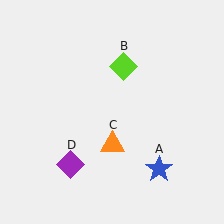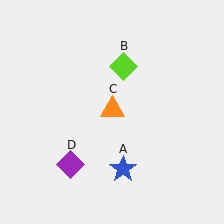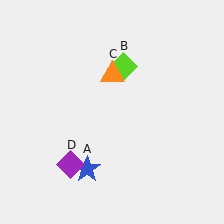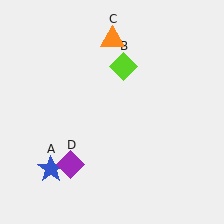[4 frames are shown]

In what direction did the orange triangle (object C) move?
The orange triangle (object C) moved up.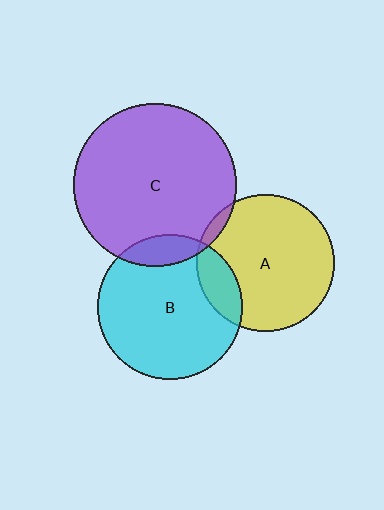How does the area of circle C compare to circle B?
Approximately 1.3 times.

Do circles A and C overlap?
Yes.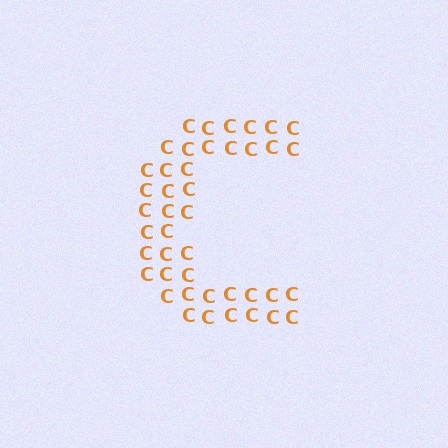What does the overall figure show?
The overall figure shows the letter C.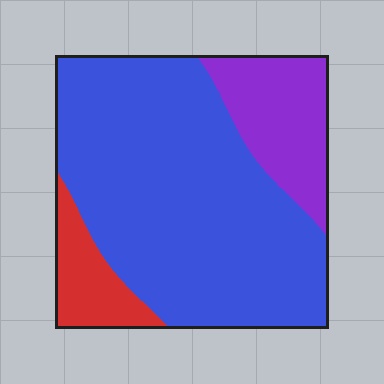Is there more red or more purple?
Purple.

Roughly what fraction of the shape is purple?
Purple covers roughly 20% of the shape.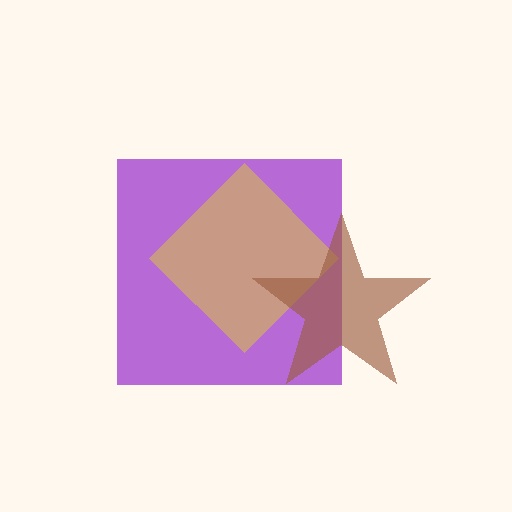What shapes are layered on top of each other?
The layered shapes are: a purple square, a yellow diamond, a brown star.